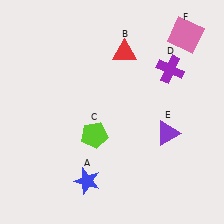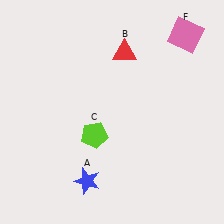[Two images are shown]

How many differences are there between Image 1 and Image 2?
There are 2 differences between the two images.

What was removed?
The purple triangle (E), the purple cross (D) were removed in Image 2.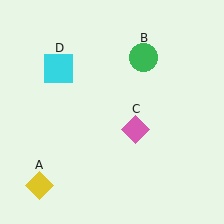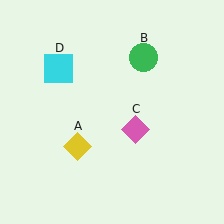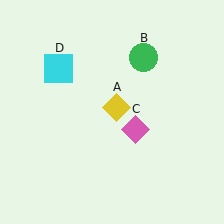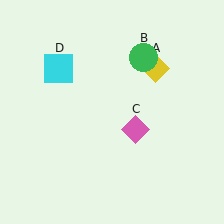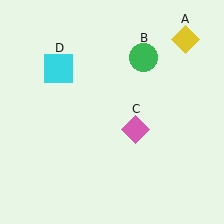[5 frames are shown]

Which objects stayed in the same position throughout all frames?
Green circle (object B) and pink diamond (object C) and cyan square (object D) remained stationary.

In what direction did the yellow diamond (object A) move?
The yellow diamond (object A) moved up and to the right.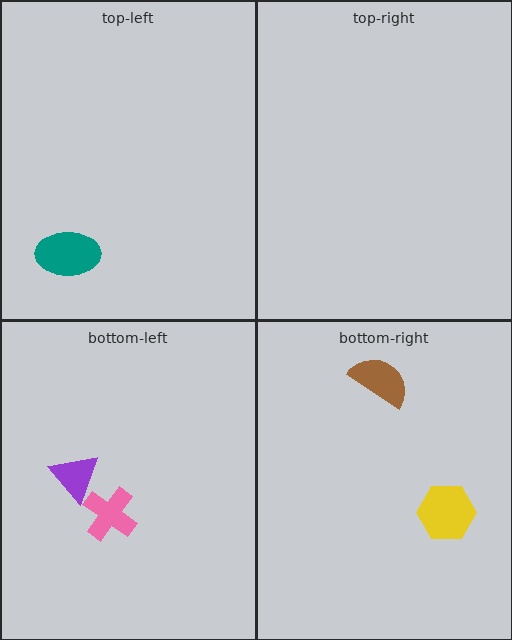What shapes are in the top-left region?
The teal ellipse.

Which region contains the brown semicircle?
The bottom-right region.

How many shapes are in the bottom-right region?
2.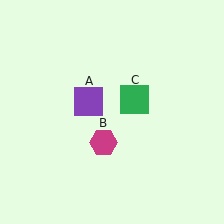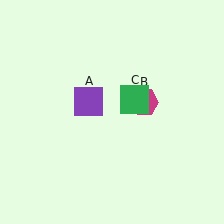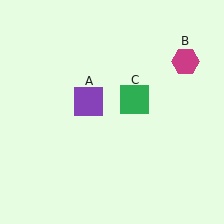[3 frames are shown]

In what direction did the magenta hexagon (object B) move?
The magenta hexagon (object B) moved up and to the right.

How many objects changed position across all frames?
1 object changed position: magenta hexagon (object B).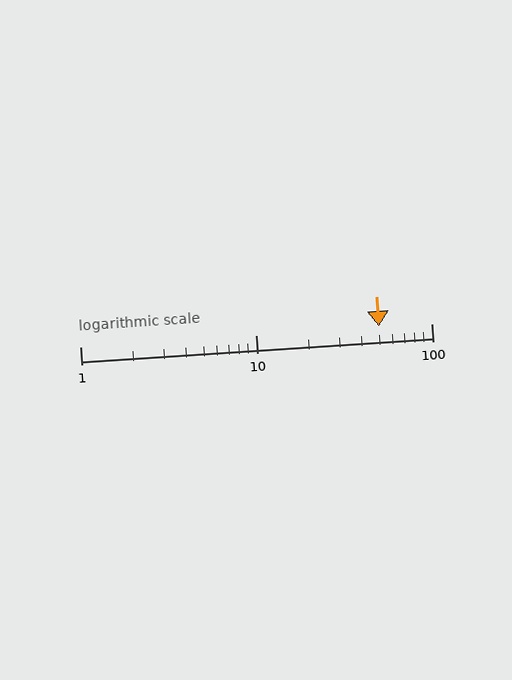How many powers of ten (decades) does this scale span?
The scale spans 2 decades, from 1 to 100.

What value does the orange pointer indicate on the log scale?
The pointer indicates approximately 50.